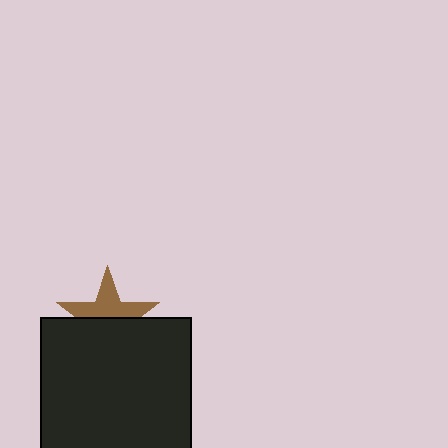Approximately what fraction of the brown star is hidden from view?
Roughly 49% of the brown star is hidden behind the black rectangle.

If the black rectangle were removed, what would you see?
You would see the complete brown star.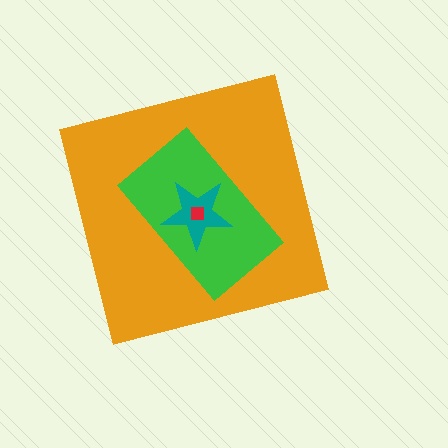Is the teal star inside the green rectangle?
Yes.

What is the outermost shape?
The orange square.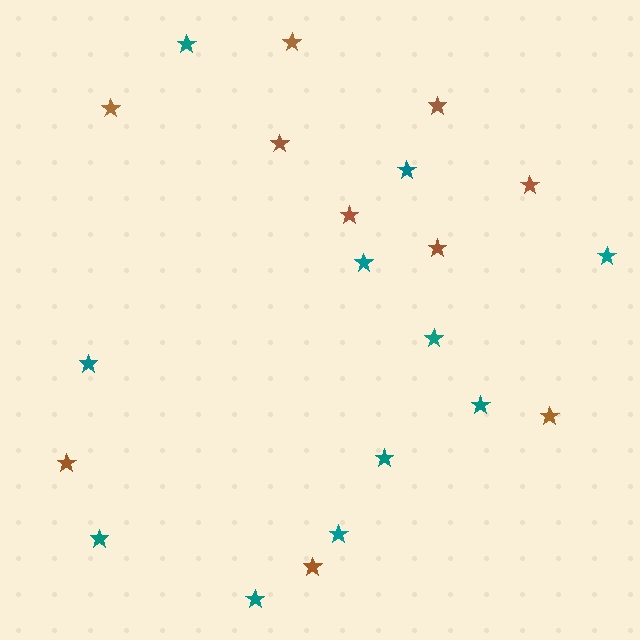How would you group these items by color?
There are 2 groups: one group of teal stars (11) and one group of brown stars (10).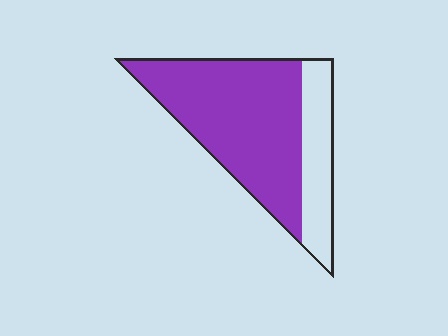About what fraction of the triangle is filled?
About three quarters (3/4).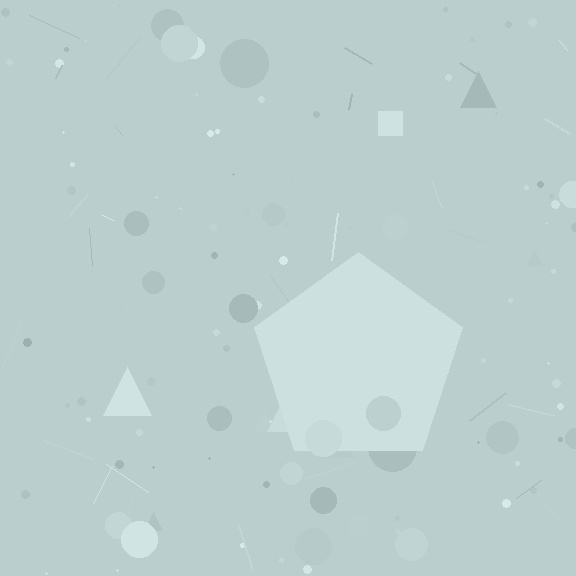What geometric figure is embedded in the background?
A pentagon is embedded in the background.